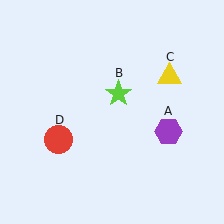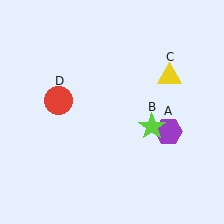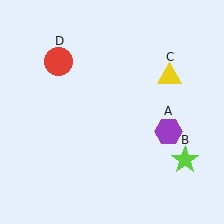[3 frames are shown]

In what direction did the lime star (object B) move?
The lime star (object B) moved down and to the right.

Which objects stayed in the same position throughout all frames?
Purple hexagon (object A) and yellow triangle (object C) remained stationary.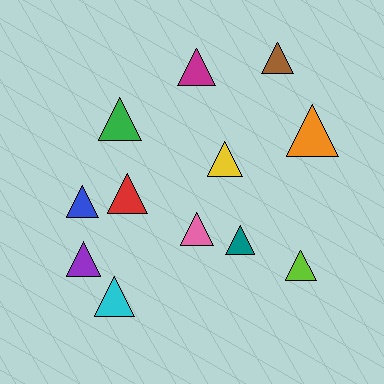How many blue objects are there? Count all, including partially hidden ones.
There is 1 blue object.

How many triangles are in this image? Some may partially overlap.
There are 12 triangles.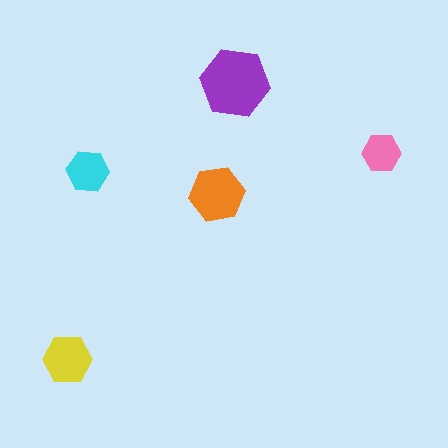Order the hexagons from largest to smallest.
the purple one, the orange one, the yellow one, the cyan one, the pink one.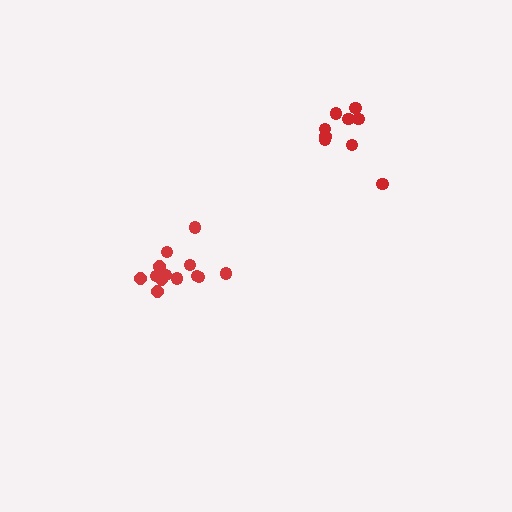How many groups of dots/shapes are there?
There are 2 groups.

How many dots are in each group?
Group 1: 13 dots, Group 2: 9 dots (22 total).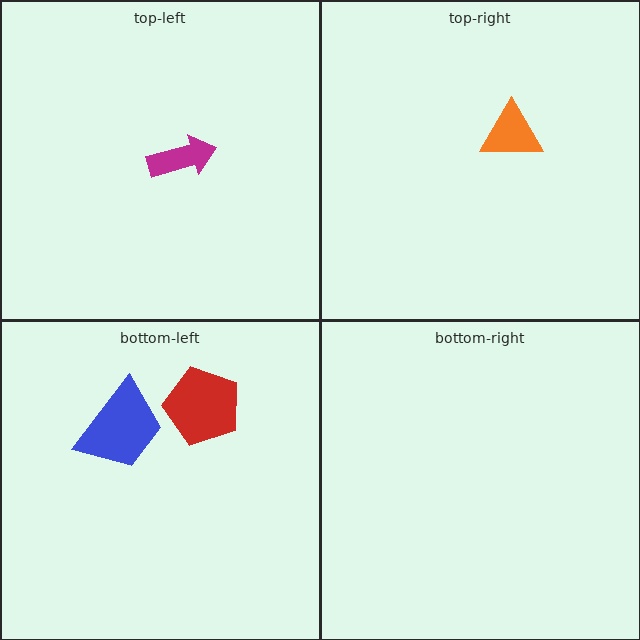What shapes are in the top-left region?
The magenta arrow.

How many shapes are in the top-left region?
1.